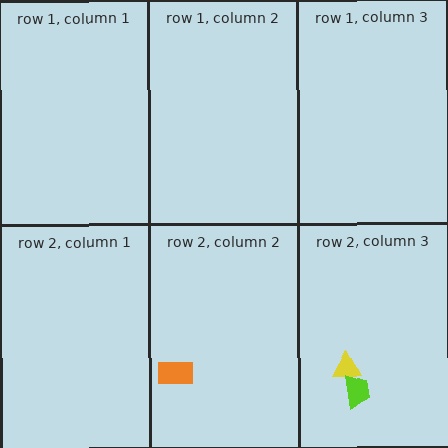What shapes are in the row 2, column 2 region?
The orange rectangle.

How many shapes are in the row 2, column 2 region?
1.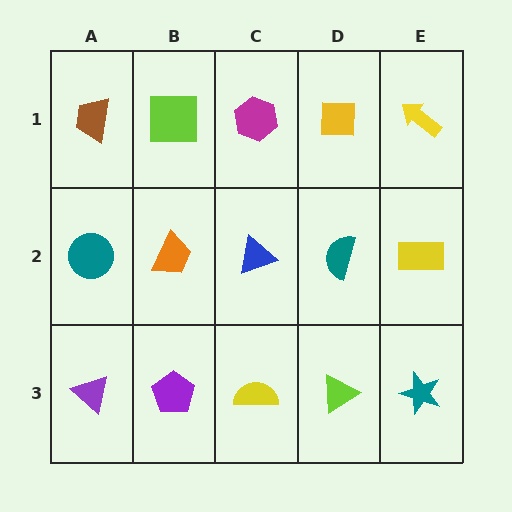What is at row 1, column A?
A brown trapezoid.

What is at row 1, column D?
A yellow square.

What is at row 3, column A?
A purple triangle.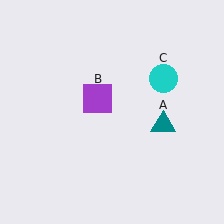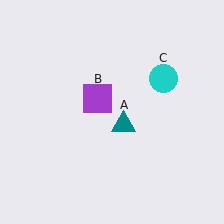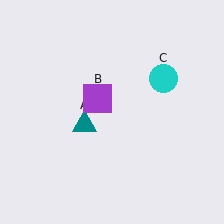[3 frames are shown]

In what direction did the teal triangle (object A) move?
The teal triangle (object A) moved left.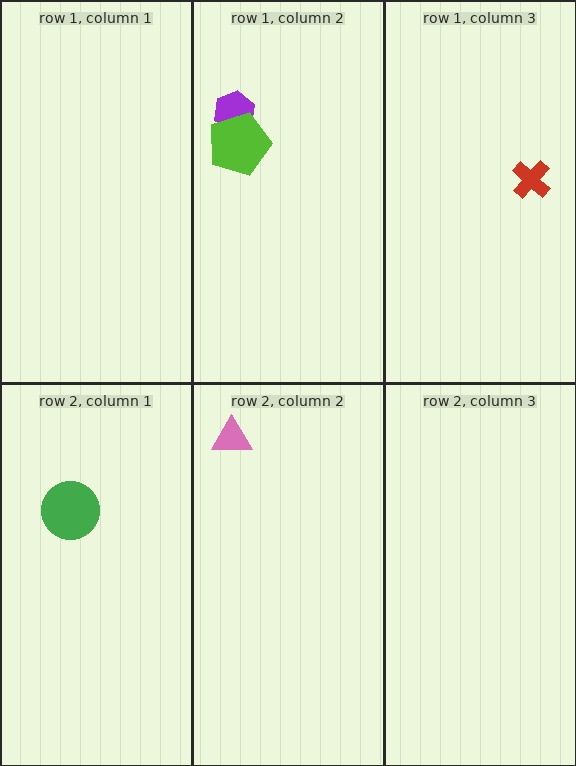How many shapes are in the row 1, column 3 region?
1.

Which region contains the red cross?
The row 1, column 3 region.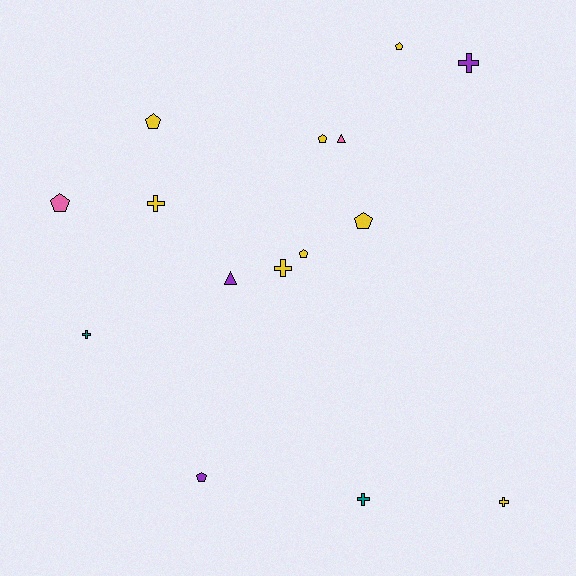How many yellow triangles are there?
There are no yellow triangles.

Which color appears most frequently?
Yellow, with 8 objects.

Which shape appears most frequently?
Pentagon, with 7 objects.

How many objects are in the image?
There are 15 objects.